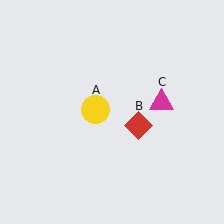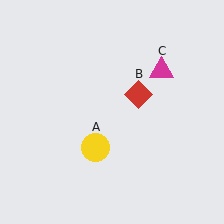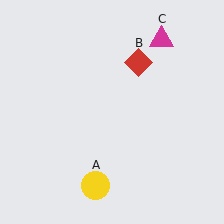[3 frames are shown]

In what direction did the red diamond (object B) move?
The red diamond (object B) moved up.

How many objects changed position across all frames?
3 objects changed position: yellow circle (object A), red diamond (object B), magenta triangle (object C).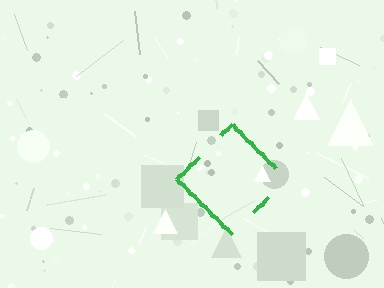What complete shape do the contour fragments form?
The contour fragments form a diamond.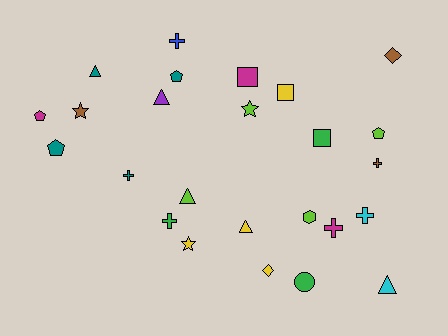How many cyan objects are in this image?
There are 2 cyan objects.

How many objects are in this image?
There are 25 objects.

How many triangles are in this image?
There are 5 triangles.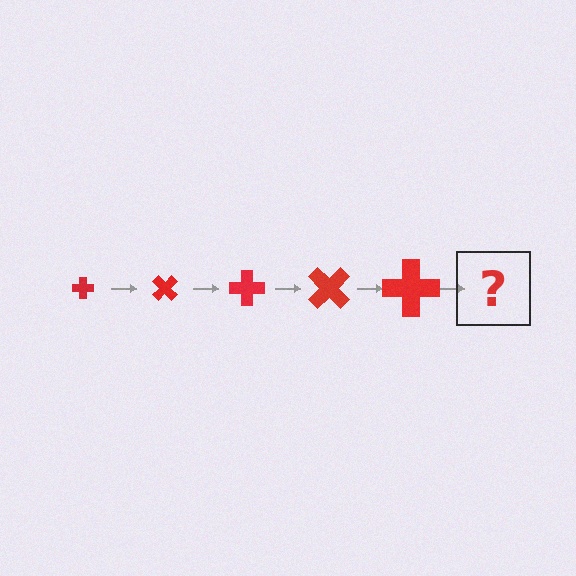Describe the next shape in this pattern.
It should be a cross, larger than the previous one and rotated 225 degrees from the start.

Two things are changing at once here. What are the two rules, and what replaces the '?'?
The two rules are that the cross grows larger each step and it rotates 45 degrees each step. The '?' should be a cross, larger than the previous one and rotated 225 degrees from the start.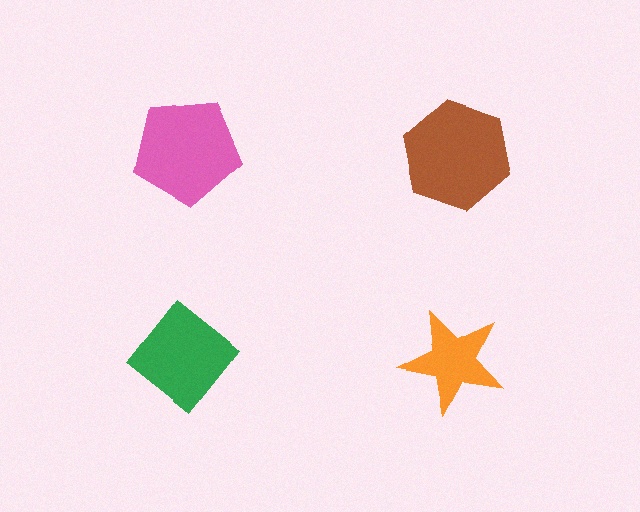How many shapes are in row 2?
2 shapes.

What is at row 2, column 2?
An orange star.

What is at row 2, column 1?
A green diamond.